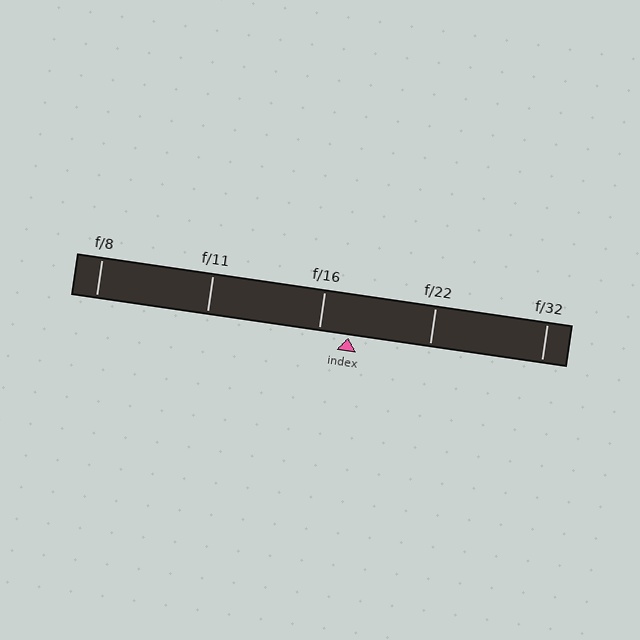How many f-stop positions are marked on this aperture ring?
There are 5 f-stop positions marked.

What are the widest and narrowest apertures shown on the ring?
The widest aperture shown is f/8 and the narrowest is f/32.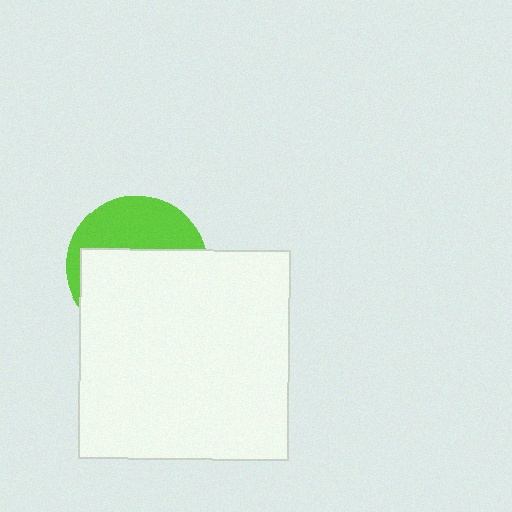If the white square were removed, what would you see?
You would see the complete lime circle.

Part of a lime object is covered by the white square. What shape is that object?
It is a circle.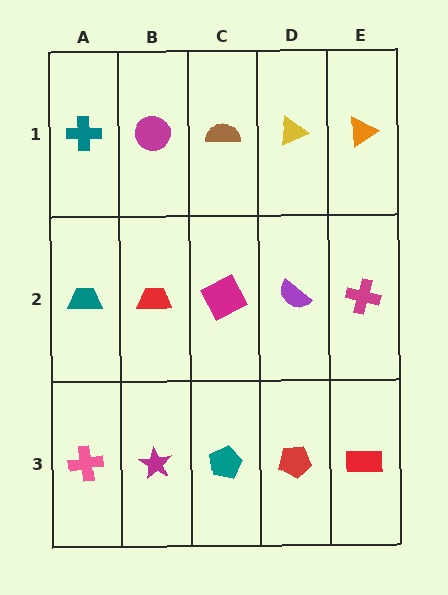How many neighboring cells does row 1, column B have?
3.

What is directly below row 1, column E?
A magenta cross.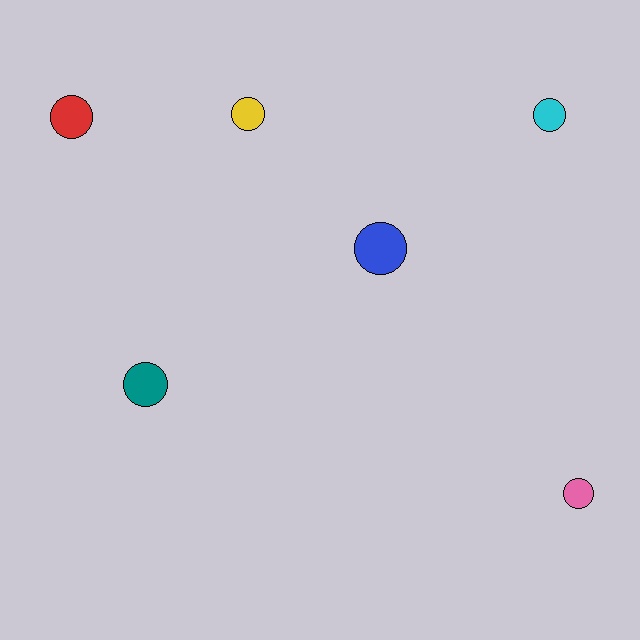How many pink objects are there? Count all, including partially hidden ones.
There is 1 pink object.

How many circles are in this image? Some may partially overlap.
There are 6 circles.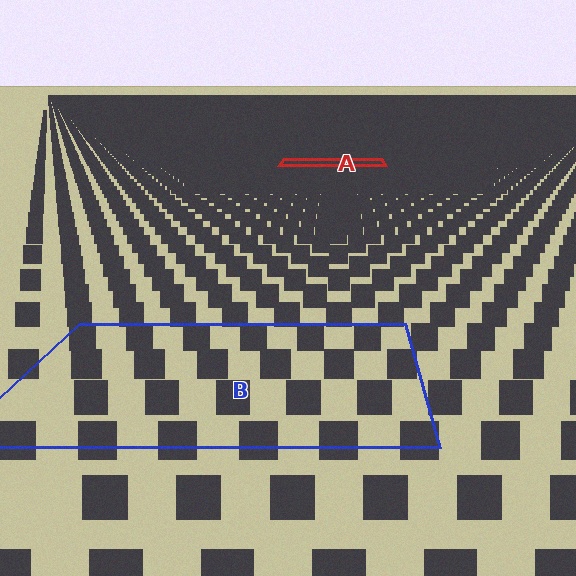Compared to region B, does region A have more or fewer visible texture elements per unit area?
Region A has more texture elements per unit area — they are packed more densely because it is farther away.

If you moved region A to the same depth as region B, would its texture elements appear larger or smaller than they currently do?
They would appear larger. At a closer depth, the same texture elements are projected at a bigger on-screen size.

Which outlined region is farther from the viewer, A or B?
Region A is farther from the viewer — the texture elements inside it appear smaller and more densely packed.